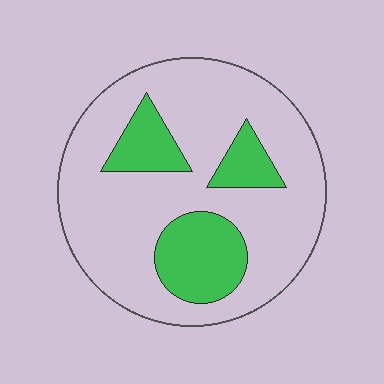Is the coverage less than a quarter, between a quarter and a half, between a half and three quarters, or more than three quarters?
Less than a quarter.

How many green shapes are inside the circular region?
3.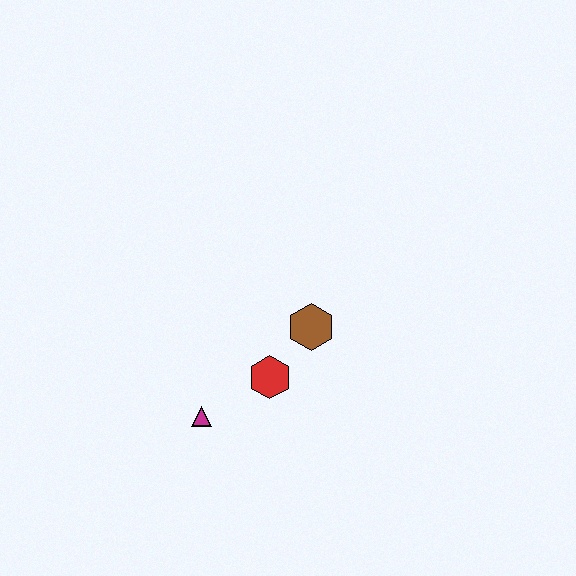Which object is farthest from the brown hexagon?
The magenta triangle is farthest from the brown hexagon.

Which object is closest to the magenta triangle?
The red hexagon is closest to the magenta triangle.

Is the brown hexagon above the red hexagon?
Yes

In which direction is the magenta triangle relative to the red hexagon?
The magenta triangle is to the left of the red hexagon.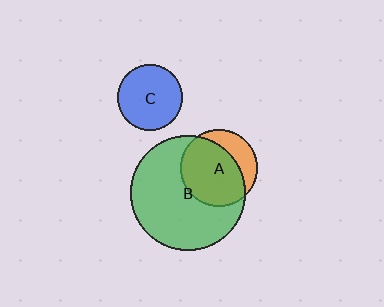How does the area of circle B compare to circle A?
Approximately 2.2 times.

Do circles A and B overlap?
Yes.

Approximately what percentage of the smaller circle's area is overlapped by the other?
Approximately 70%.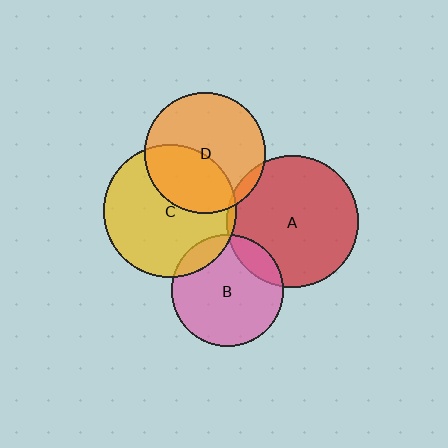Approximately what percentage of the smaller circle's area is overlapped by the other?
Approximately 15%.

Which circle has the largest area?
Circle C (yellow).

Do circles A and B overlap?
Yes.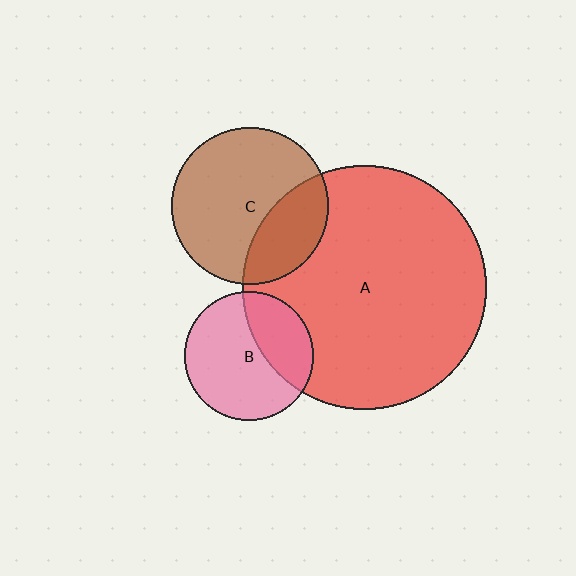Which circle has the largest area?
Circle A (red).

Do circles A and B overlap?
Yes.